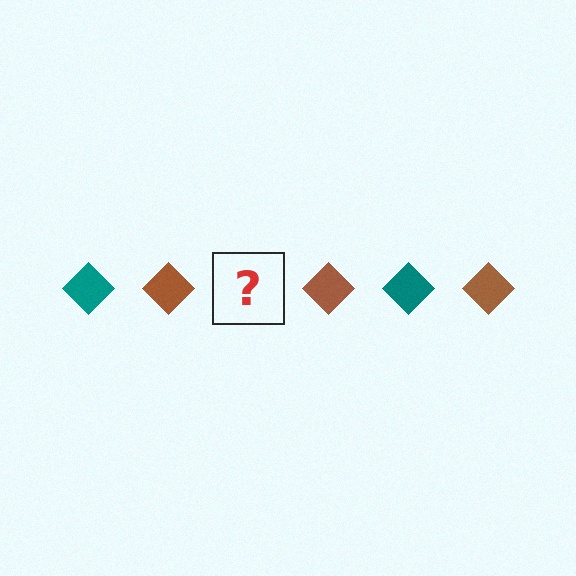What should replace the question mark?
The question mark should be replaced with a teal diamond.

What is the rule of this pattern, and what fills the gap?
The rule is that the pattern cycles through teal, brown diamonds. The gap should be filled with a teal diamond.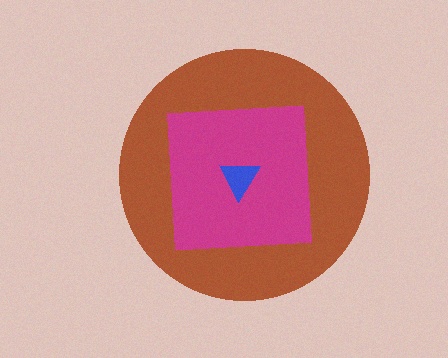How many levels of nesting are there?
3.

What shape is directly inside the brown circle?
The magenta square.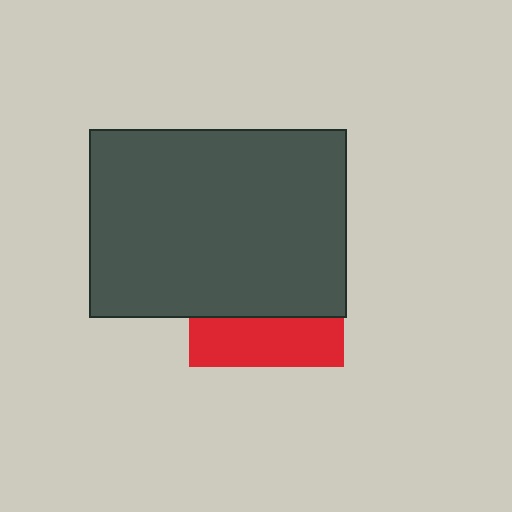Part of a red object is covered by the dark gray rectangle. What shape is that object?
It is a square.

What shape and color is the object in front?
The object in front is a dark gray rectangle.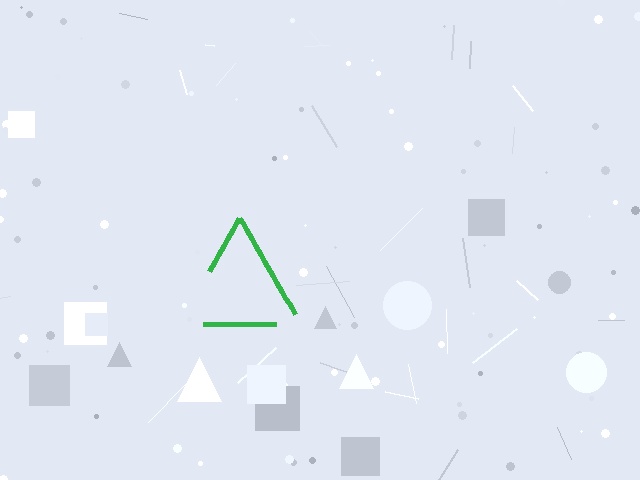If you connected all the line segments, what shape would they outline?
They would outline a triangle.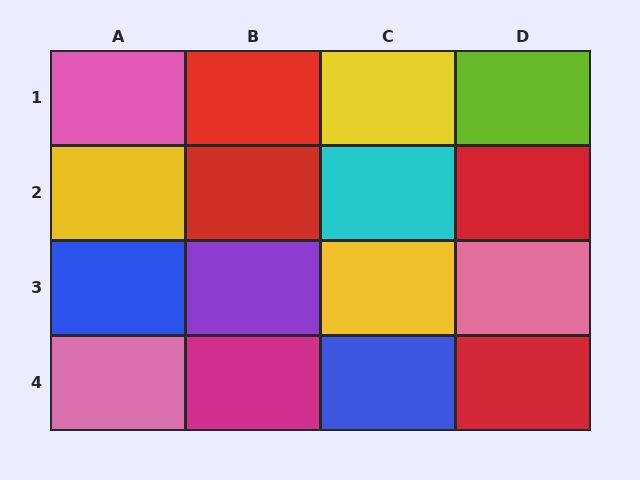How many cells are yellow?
3 cells are yellow.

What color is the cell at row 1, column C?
Yellow.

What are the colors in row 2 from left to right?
Yellow, red, cyan, red.